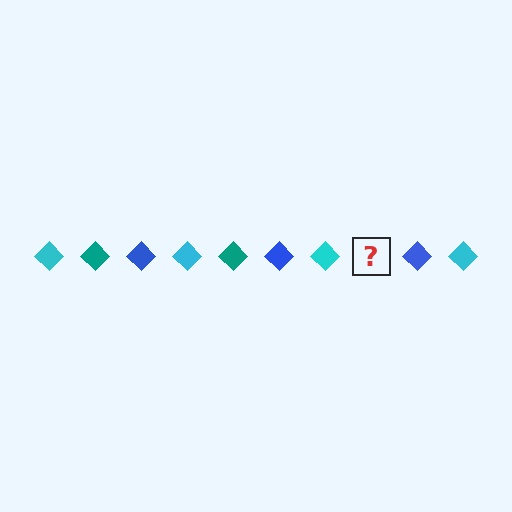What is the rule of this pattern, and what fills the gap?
The rule is that the pattern cycles through cyan, teal, blue diamonds. The gap should be filled with a teal diamond.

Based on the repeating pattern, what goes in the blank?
The blank should be a teal diamond.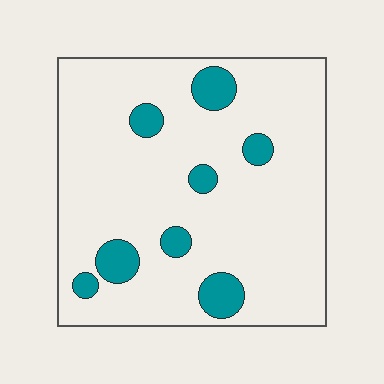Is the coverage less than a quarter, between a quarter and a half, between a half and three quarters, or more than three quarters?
Less than a quarter.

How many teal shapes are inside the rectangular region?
8.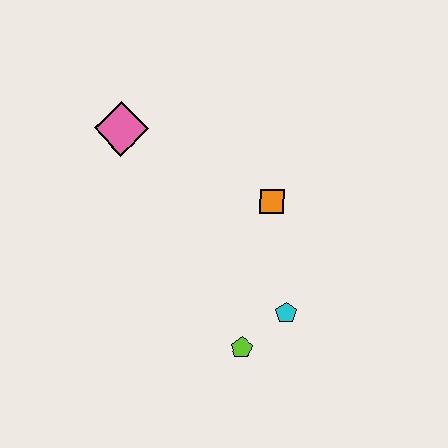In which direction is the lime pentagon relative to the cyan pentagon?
The lime pentagon is to the left of the cyan pentagon.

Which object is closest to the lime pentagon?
The cyan pentagon is closest to the lime pentagon.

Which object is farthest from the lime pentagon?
The pink diamond is farthest from the lime pentagon.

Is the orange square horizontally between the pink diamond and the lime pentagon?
No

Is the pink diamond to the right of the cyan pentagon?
No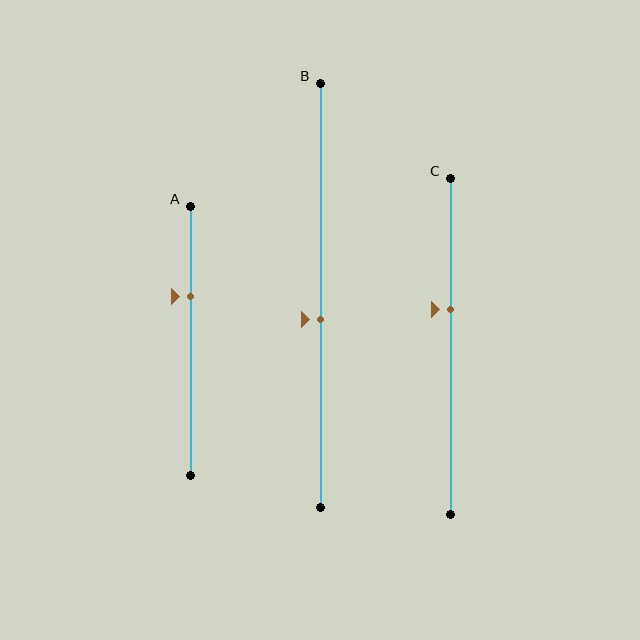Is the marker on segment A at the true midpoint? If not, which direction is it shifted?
No, the marker on segment A is shifted upward by about 17% of the segment length.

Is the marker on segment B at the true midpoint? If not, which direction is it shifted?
No, the marker on segment B is shifted downward by about 6% of the segment length.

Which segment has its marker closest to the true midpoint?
Segment B has its marker closest to the true midpoint.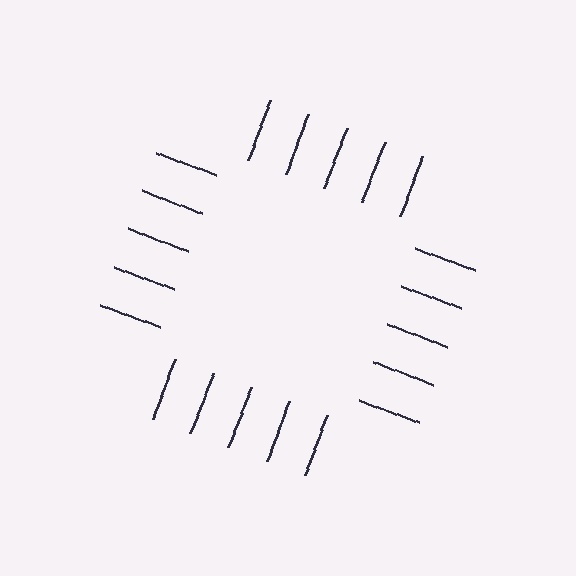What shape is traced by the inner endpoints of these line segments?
An illusory square — the line segments terminate on its edges but no continuous stroke is drawn.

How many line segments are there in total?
20 — 5 along each of the 4 edges.